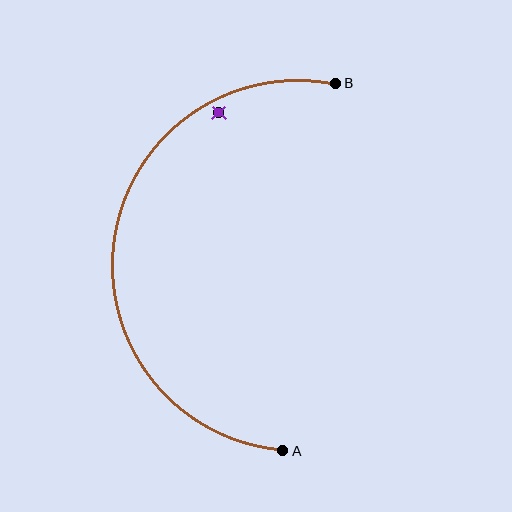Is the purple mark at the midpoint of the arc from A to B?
No — the purple mark does not lie on the arc at all. It sits slightly inside the curve.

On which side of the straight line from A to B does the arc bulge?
The arc bulges to the left of the straight line connecting A and B.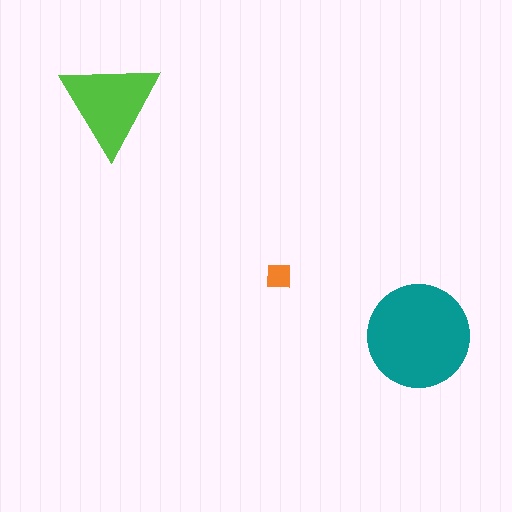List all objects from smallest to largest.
The orange square, the lime triangle, the teal circle.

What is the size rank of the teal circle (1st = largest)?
1st.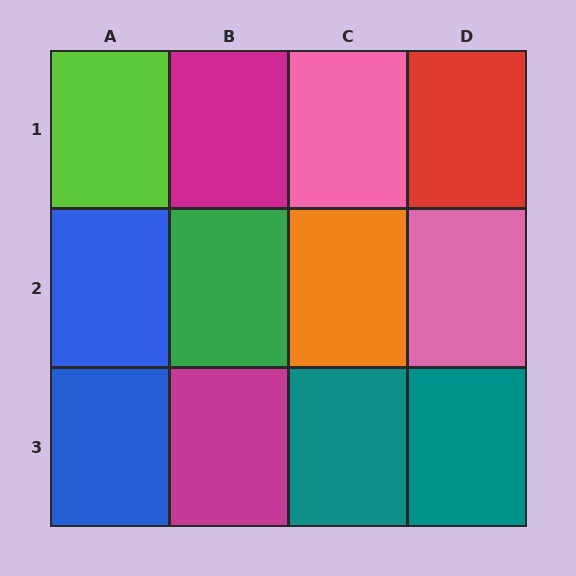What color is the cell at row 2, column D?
Pink.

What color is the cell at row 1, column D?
Red.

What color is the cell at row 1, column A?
Lime.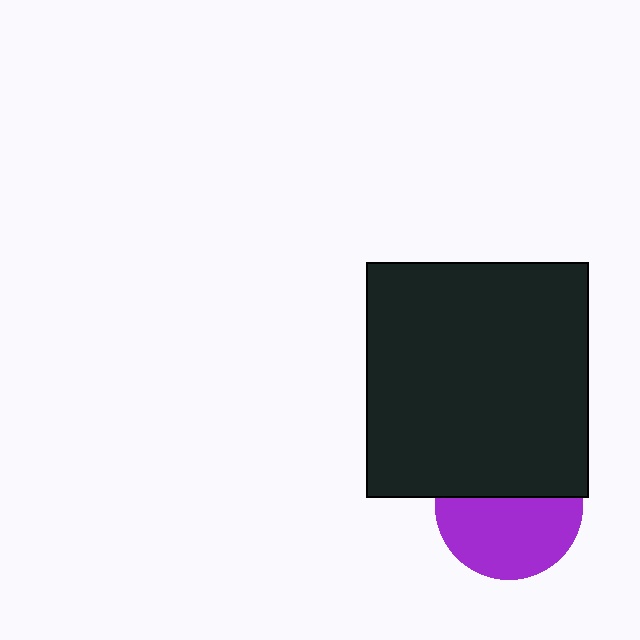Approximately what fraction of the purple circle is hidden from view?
Roughly 43% of the purple circle is hidden behind the black rectangle.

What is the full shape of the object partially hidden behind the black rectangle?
The partially hidden object is a purple circle.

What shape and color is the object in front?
The object in front is a black rectangle.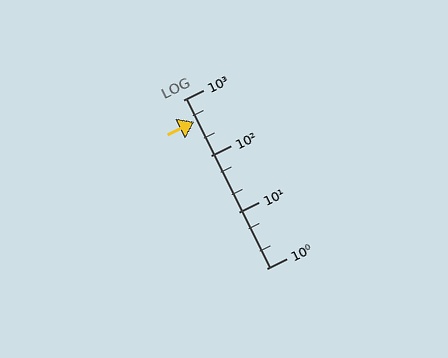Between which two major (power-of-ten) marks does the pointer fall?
The pointer is between 100 and 1000.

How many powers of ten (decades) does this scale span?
The scale spans 3 decades, from 1 to 1000.